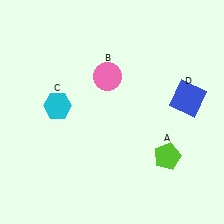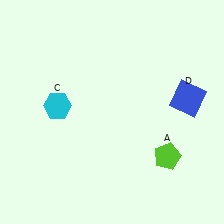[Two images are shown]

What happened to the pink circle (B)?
The pink circle (B) was removed in Image 2. It was in the top-left area of Image 1.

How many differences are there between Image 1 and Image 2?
There is 1 difference between the two images.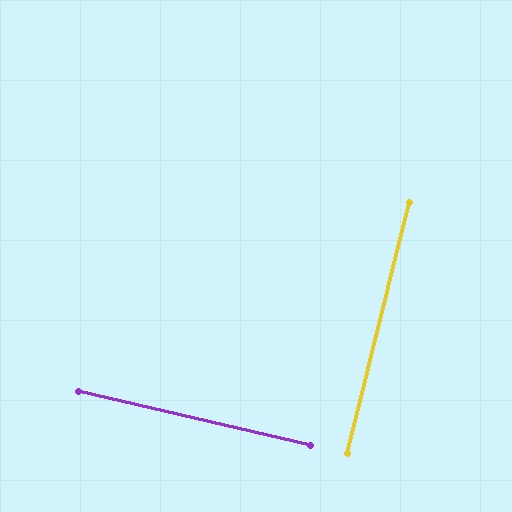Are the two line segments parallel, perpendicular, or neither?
Perpendicular — they meet at approximately 89°.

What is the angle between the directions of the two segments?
Approximately 89 degrees.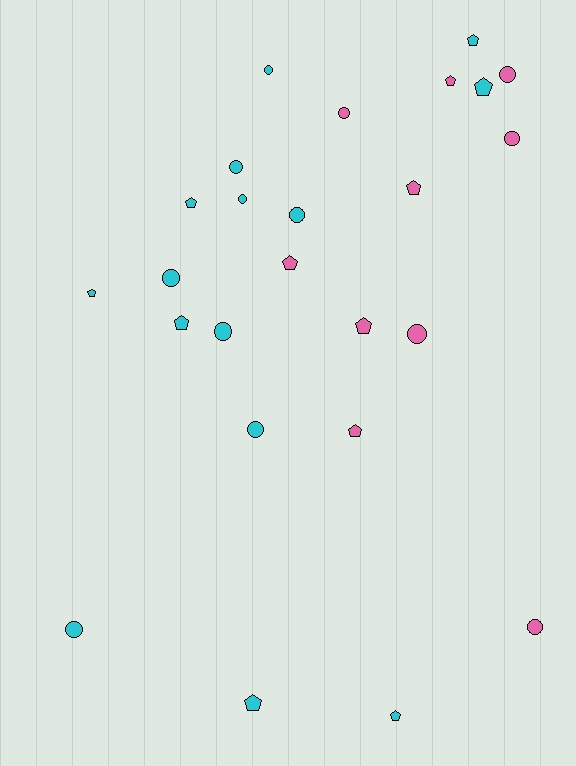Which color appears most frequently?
Cyan, with 15 objects.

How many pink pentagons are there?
There are 5 pink pentagons.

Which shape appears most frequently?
Circle, with 13 objects.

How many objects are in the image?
There are 25 objects.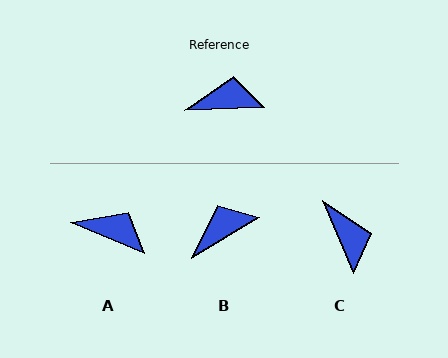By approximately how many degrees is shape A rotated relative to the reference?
Approximately 25 degrees clockwise.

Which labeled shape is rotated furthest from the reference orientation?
C, about 69 degrees away.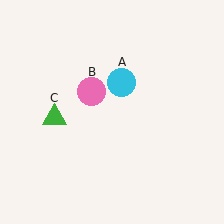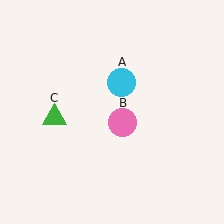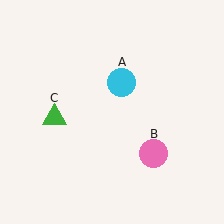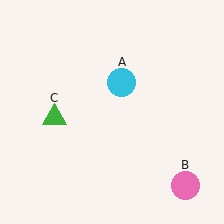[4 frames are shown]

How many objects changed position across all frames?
1 object changed position: pink circle (object B).